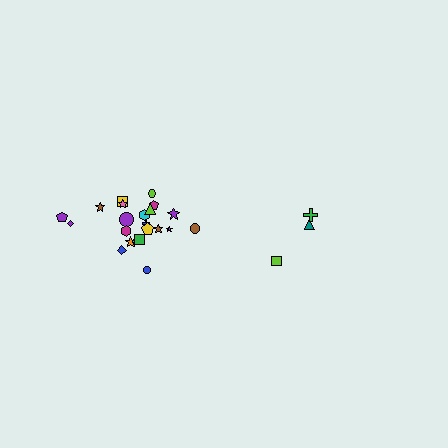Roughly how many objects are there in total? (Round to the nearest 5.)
Roughly 25 objects in total.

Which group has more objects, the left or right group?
The left group.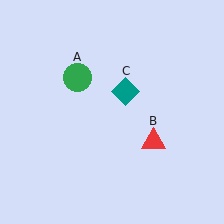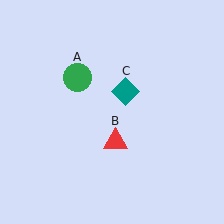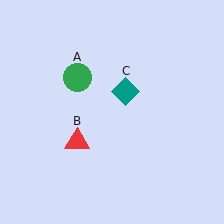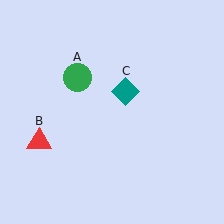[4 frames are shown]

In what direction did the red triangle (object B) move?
The red triangle (object B) moved left.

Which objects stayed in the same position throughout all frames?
Green circle (object A) and teal diamond (object C) remained stationary.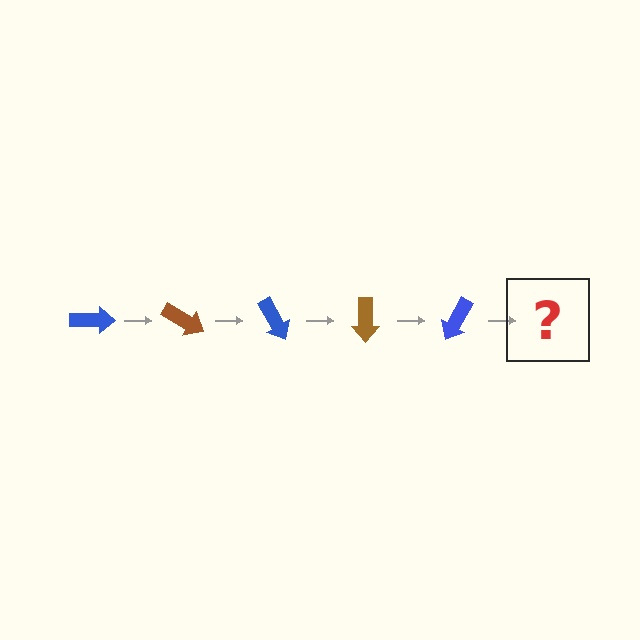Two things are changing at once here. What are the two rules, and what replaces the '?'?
The two rules are that it rotates 30 degrees each step and the color cycles through blue and brown. The '?' should be a brown arrow, rotated 150 degrees from the start.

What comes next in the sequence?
The next element should be a brown arrow, rotated 150 degrees from the start.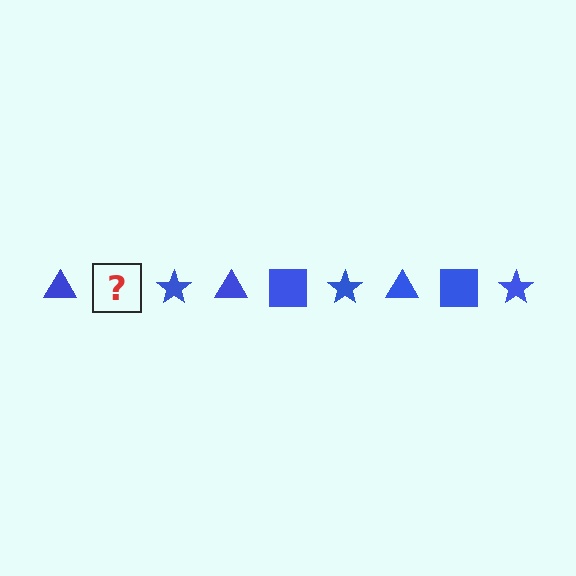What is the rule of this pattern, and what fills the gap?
The rule is that the pattern cycles through triangle, square, star shapes in blue. The gap should be filled with a blue square.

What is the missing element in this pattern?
The missing element is a blue square.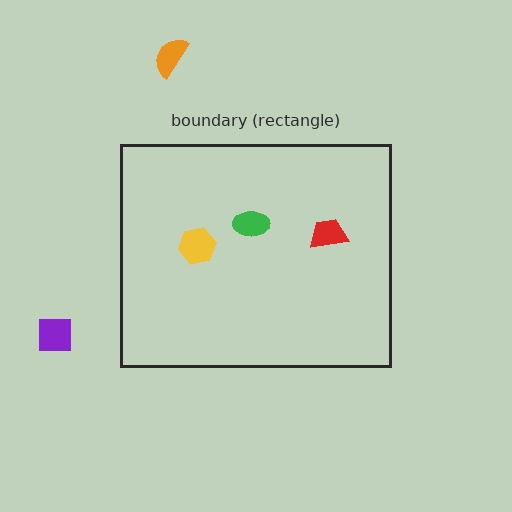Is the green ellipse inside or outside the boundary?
Inside.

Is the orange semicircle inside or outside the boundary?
Outside.